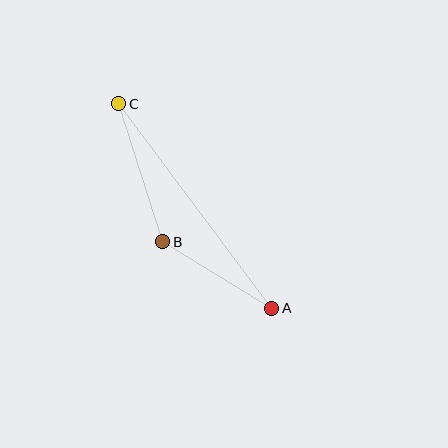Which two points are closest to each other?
Points A and B are closest to each other.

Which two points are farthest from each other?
Points A and C are farthest from each other.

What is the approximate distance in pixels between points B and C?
The distance between B and C is approximately 145 pixels.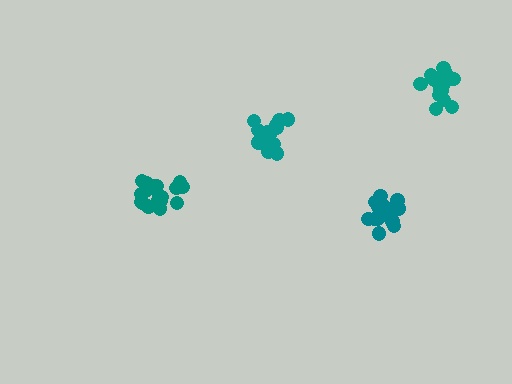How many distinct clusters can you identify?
There are 4 distinct clusters.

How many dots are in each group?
Group 1: 20 dots, Group 2: 16 dots, Group 3: 15 dots, Group 4: 15 dots (66 total).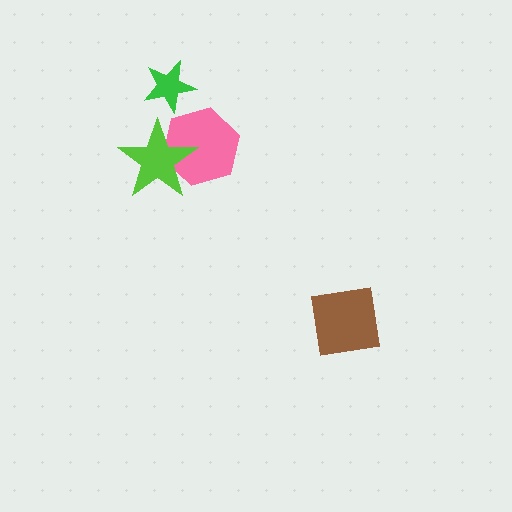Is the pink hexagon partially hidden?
Yes, it is partially covered by another shape.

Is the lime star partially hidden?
No, no other shape covers it.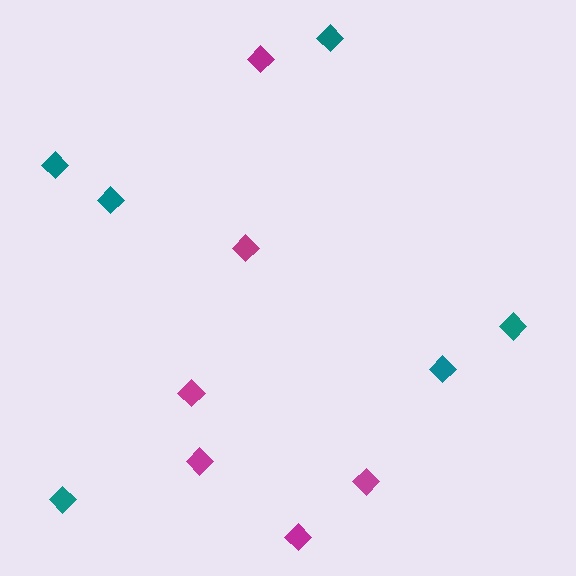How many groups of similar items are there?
There are 2 groups: one group of teal diamonds (6) and one group of magenta diamonds (6).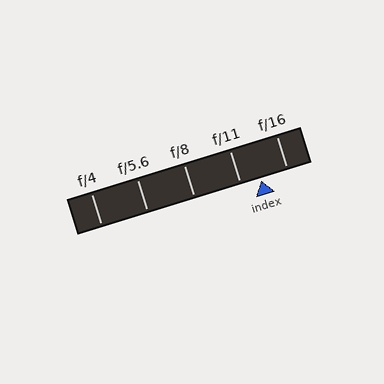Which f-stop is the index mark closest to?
The index mark is closest to f/11.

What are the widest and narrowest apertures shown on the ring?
The widest aperture shown is f/4 and the narrowest is f/16.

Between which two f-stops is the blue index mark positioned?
The index mark is between f/11 and f/16.